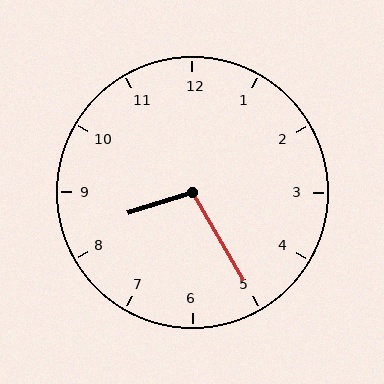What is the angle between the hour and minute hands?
Approximately 102 degrees.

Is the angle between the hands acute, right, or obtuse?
It is obtuse.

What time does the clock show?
8:25.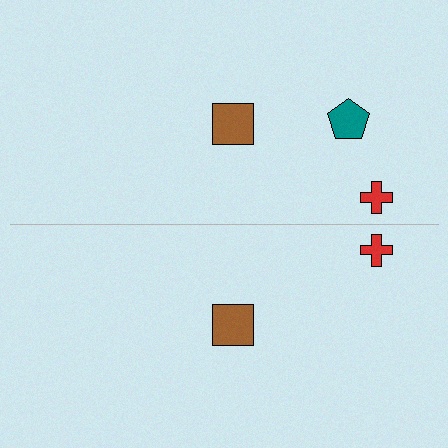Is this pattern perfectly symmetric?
No, the pattern is not perfectly symmetric. A teal pentagon is missing from the bottom side.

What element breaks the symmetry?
A teal pentagon is missing from the bottom side.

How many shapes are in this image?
There are 5 shapes in this image.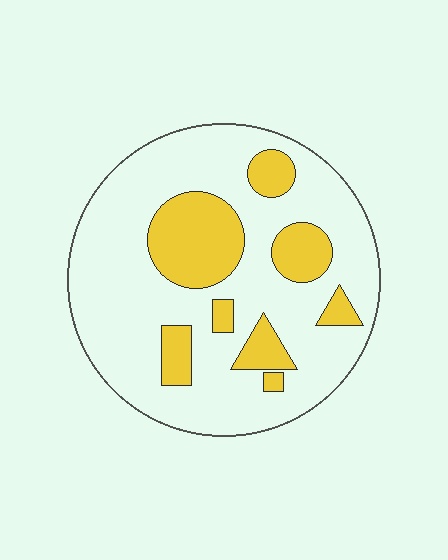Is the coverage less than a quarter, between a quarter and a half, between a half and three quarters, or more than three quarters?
Less than a quarter.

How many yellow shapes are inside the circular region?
8.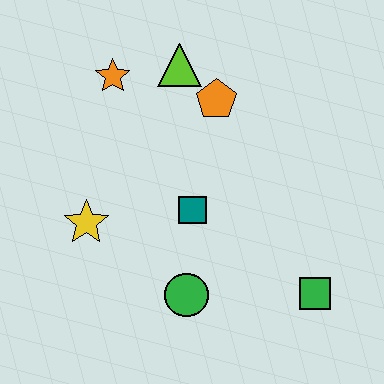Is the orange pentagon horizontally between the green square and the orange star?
Yes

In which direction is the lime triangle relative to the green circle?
The lime triangle is above the green circle.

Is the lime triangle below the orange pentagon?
No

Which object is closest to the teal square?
The green circle is closest to the teal square.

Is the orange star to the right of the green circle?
No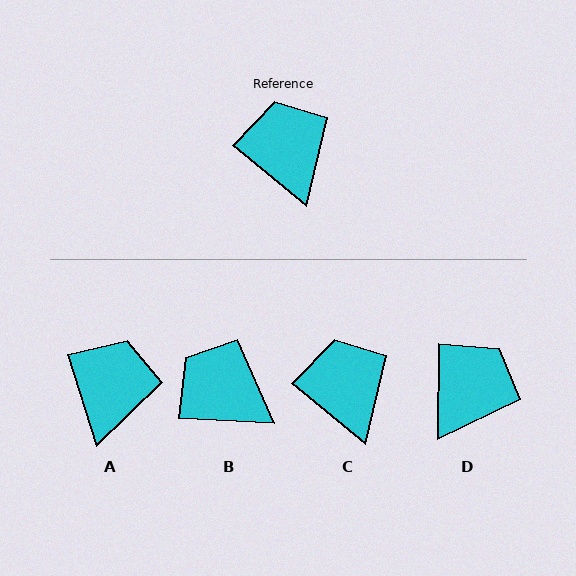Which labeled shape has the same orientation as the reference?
C.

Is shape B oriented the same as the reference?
No, it is off by about 37 degrees.